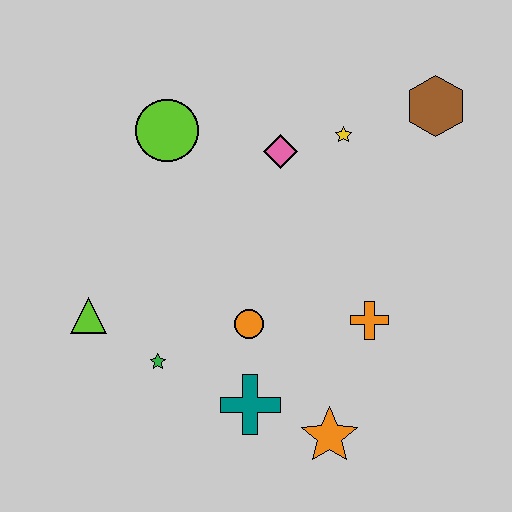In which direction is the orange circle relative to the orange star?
The orange circle is above the orange star.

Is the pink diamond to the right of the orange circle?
Yes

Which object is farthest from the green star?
The brown hexagon is farthest from the green star.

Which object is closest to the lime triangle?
The green star is closest to the lime triangle.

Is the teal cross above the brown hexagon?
No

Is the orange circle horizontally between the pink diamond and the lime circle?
Yes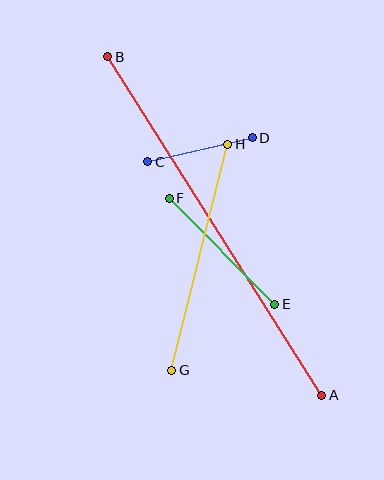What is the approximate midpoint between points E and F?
The midpoint is at approximately (222, 251) pixels.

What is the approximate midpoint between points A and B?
The midpoint is at approximately (215, 226) pixels.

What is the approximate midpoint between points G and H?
The midpoint is at approximately (200, 257) pixels.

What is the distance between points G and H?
The distance is approximately 233 pixels.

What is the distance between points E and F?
The distance is approximately 150 pixels.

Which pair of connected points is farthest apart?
Points A and B are farthest apart.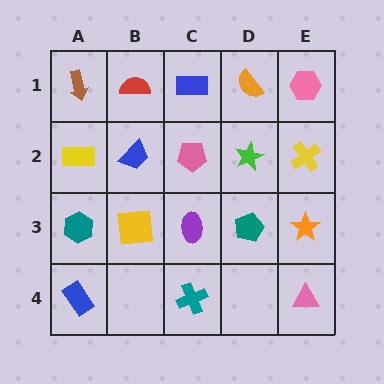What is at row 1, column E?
A pink hexagon.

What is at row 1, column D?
An orange semicircle.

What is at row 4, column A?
A blue rectangle.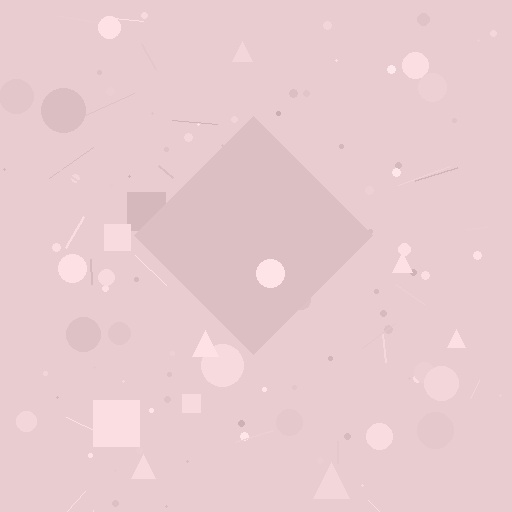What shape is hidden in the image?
A diamond is hidden in the image.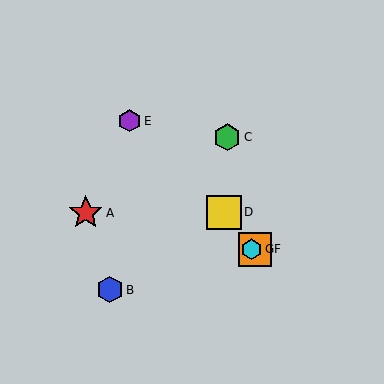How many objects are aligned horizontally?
2 objects (F, G) are aligned horizontally.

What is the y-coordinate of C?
Object C is at y≈137.